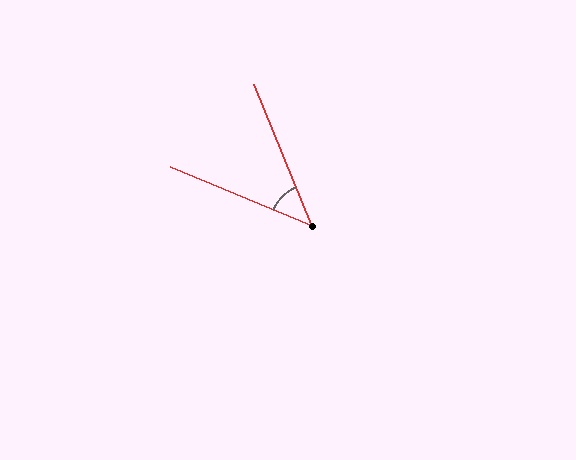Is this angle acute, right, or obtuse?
It is acute.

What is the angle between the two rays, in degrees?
Approximately 45 degrees.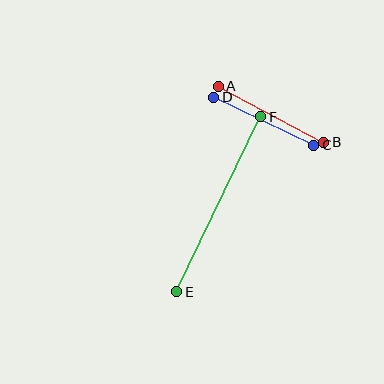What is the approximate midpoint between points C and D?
The midpoint is at approximately (264, 121) pixels.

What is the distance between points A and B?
The distance is approximately 119 pixels.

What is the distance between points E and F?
The distance is approximately 194 pixels.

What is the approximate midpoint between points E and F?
The midpoint is at approximately (219, 204) pixels.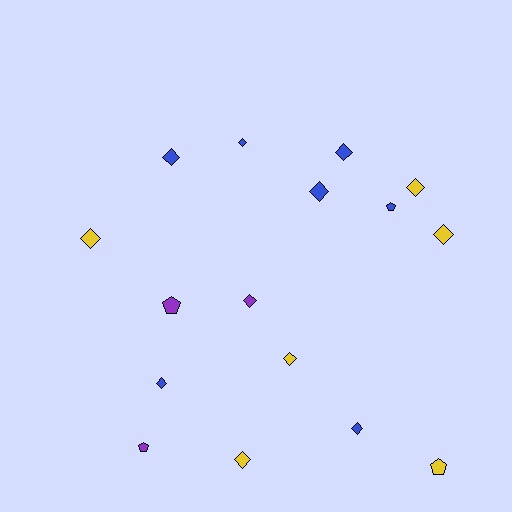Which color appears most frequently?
Blue, with 7 objects.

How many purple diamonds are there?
There is 1 purple diamond.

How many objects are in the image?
There are 16 objects.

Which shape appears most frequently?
Diamond, with 12 objects.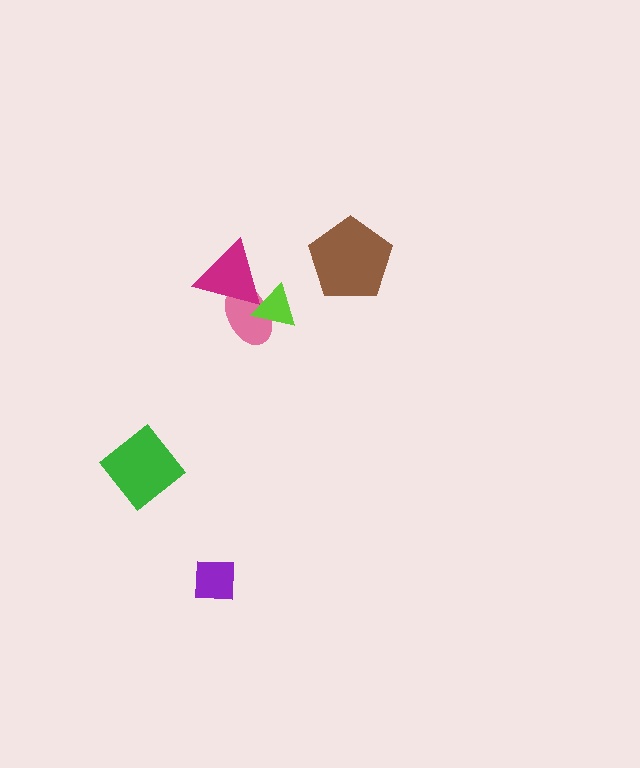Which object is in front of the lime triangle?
The magenta triangle is in front of the lime triangle.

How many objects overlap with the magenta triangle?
2 objects overlap with the magenta triangle.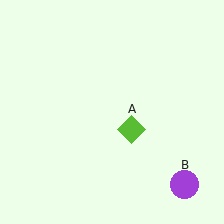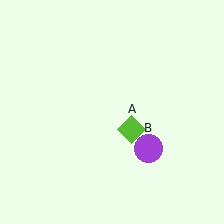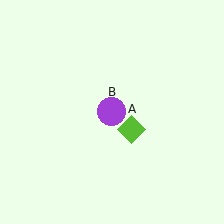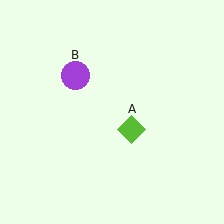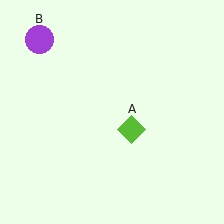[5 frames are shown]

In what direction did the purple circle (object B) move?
The purple circle (object B) moved up and to the left.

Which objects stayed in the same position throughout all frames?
Lime diamond (object A) remained stationary.